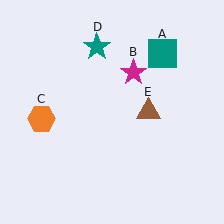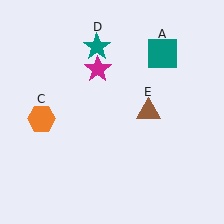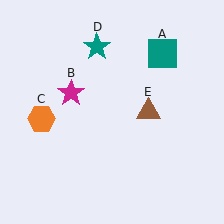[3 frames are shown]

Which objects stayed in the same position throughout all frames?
Teal square (object A) and orange hexagon (object C) and teal star (object D) and brown triangle (object E) remained stationary.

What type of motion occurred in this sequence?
The magenta star (object B) rotated counterclockwise around the center of the scene.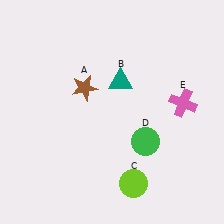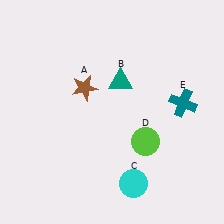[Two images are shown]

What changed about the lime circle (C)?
In Image 1, C is lime. In Image 2, it changed to cyan.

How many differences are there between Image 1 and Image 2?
There are 3 differences between the two images.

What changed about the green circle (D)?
In Image 1, D is green. In Image 2, it changed to lime.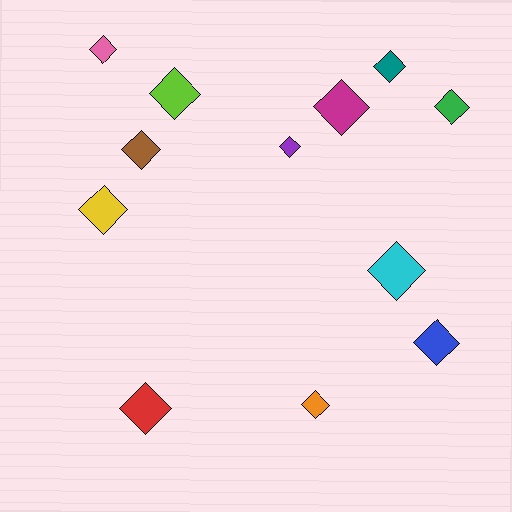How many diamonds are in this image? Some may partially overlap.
There are 12 diamonds.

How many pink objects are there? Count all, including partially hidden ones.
There is 1 pink object.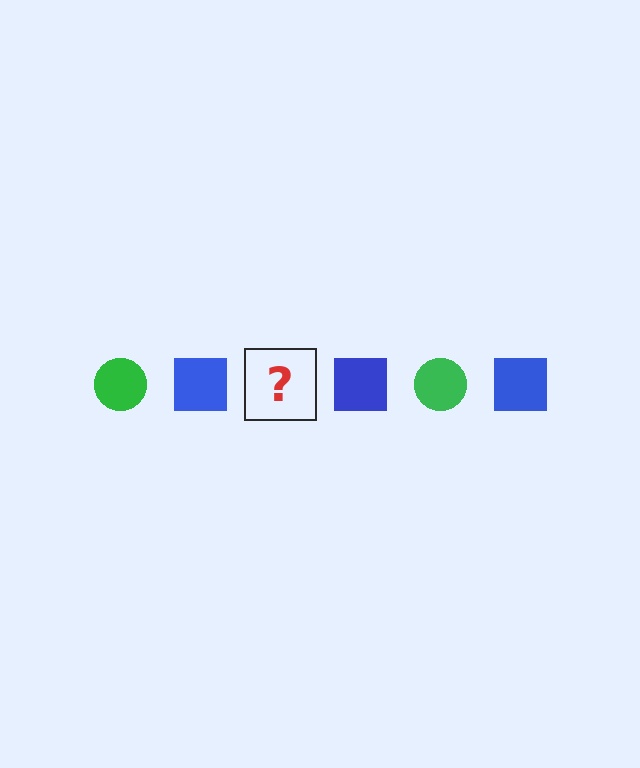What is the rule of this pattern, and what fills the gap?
The rule is that the pattern alternates between green circle and blue square. The gap should be filled with a green circle.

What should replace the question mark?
The question mark should be replaced with a green circle.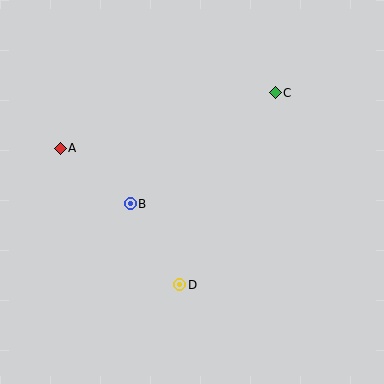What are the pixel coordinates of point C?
Point C is at (275, 93).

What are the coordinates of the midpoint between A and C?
The midpoint between A and C is at (168, 120).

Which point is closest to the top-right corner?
Point C is closest to the top-right corner.